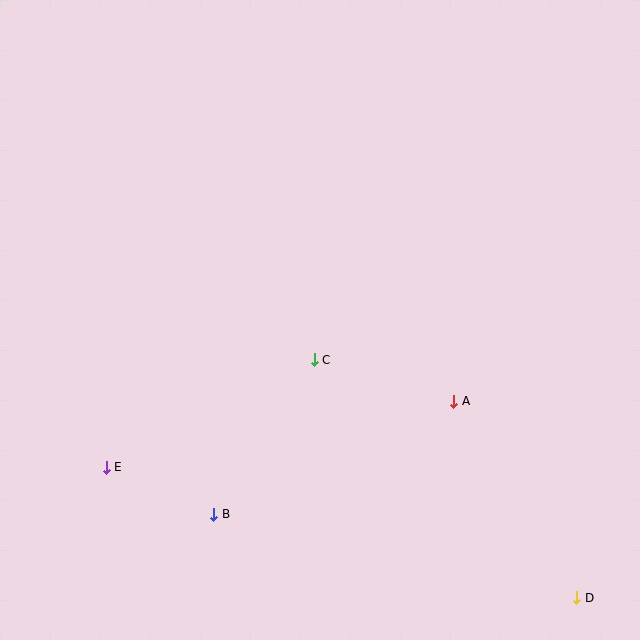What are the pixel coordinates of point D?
Point D is at (577, 598).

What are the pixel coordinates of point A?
Point A is at (454, 401).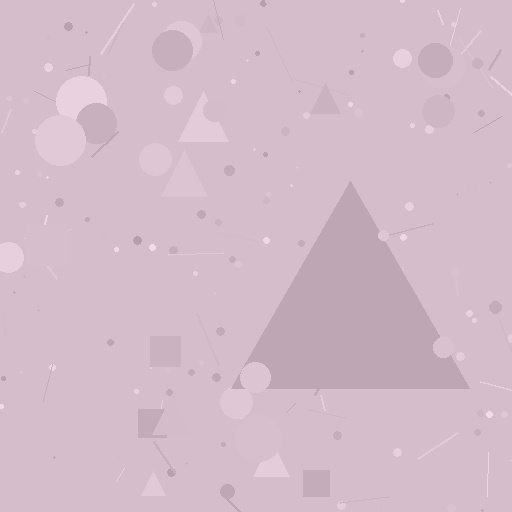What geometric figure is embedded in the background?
A triangle is embedded in the background.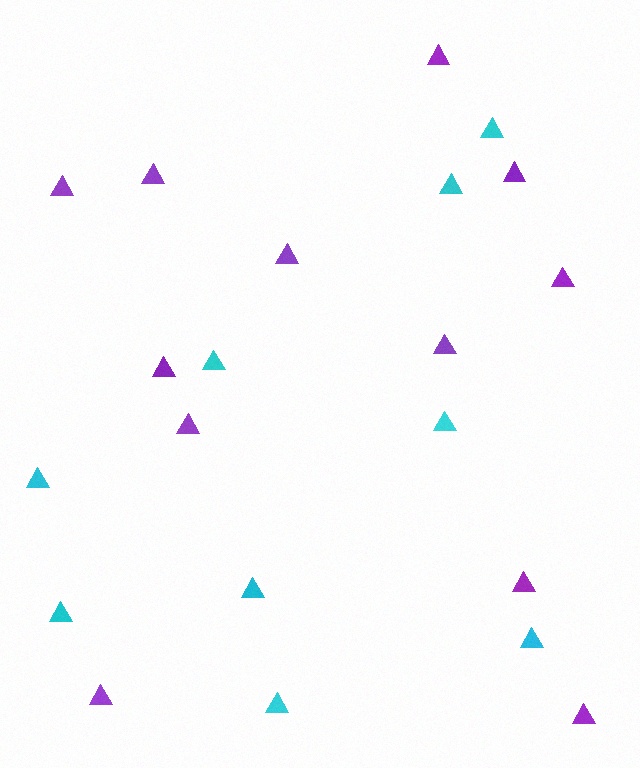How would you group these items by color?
There are 2 groups: one group of purple triangles (12) and one group of cyan triangles (9).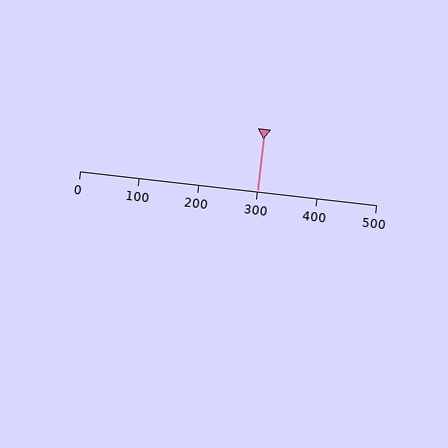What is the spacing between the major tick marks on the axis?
The major ticks are spaced 100 apart.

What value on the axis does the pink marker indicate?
The marker indicates approximately 300.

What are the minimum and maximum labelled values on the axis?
The axis runs from 0 to 500.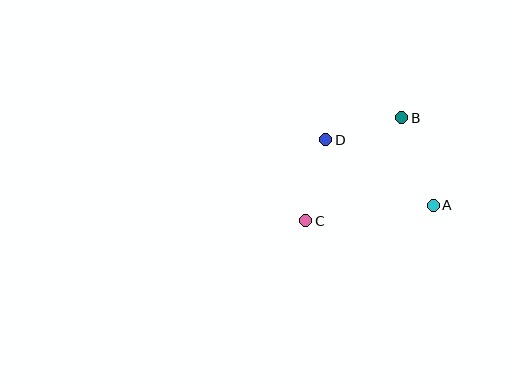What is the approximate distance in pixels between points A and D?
The distance between A and D is approximately 126 pixels.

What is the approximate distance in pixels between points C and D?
The distance between C and D is approximately 83 pixels.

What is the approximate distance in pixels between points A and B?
The distance between A and B is approximately 93 pixels.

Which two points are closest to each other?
Points B and D are closest to each other.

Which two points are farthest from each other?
Points B and C are farthest from each other.